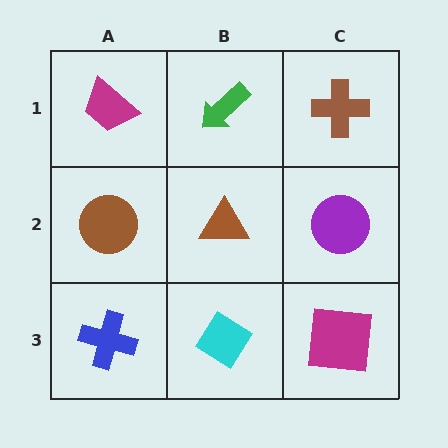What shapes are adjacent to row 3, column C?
A purple circle (row 2, column C), a cyan diamond (row 3, column B).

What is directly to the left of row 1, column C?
A green arrow.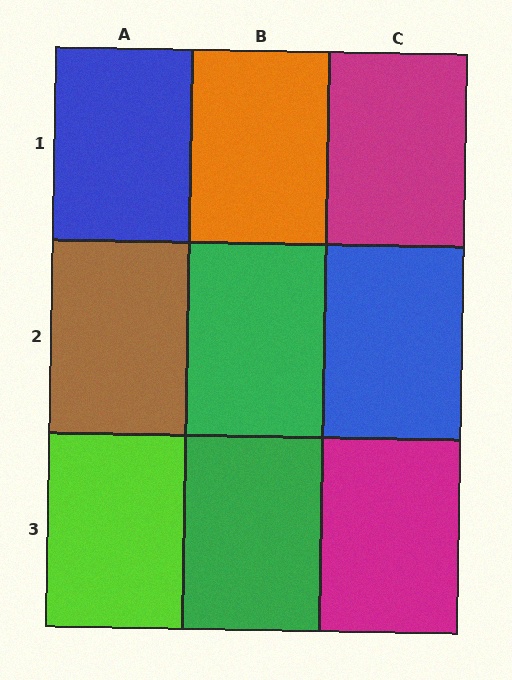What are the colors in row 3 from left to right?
Lime, green, magenta.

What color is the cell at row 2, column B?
Green.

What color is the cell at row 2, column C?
Blue.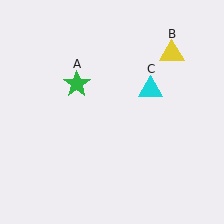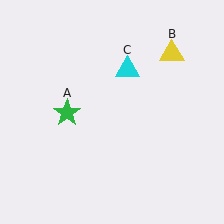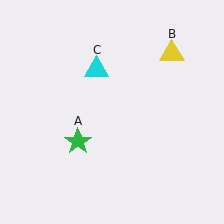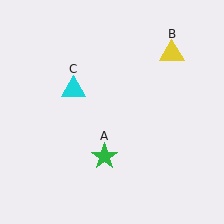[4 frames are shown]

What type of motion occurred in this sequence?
The green star (object A), cyan triangle (object C) rotated counterclockwise around the center of the scene.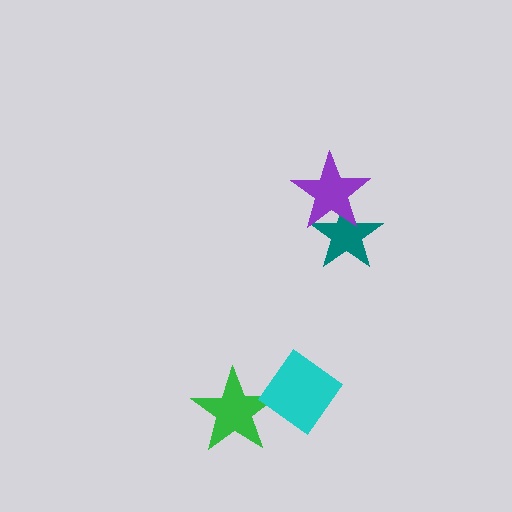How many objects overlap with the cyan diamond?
1 object overlaps with the cyan diamond.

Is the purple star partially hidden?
No, no other shape covers it.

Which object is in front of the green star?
The cyan diamond is in front of the green star.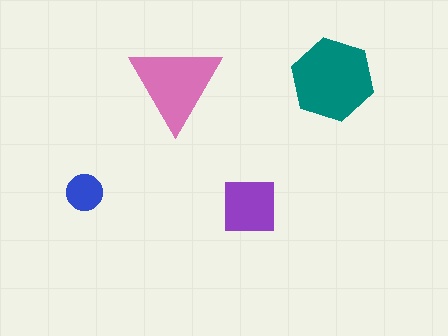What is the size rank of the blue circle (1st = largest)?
4th.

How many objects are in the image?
There are 4 objects in the image.